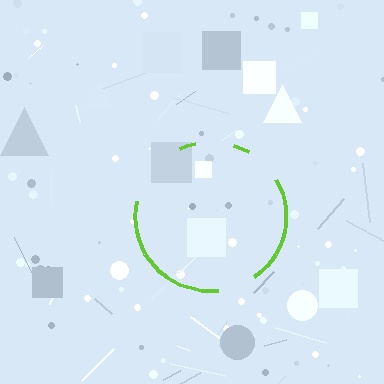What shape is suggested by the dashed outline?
The dashed outline suggests a circle.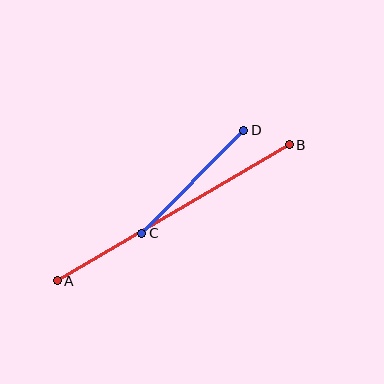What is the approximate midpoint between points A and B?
The midpoint is at approximately (173, 213) pixels.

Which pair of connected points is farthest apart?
Points A and B are farthest apart.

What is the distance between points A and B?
The distance is approximately 269 pixels.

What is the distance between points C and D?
The distance is approximately 145 pixels.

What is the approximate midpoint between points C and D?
The midpoint is at approximately (193, 182) pixels.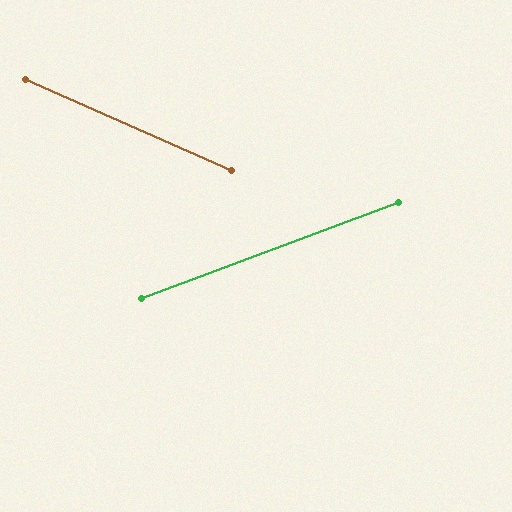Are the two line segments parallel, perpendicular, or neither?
Neither parallel nor perpendicular — they differ by about 44°.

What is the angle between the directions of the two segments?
Approximately 44 degrees.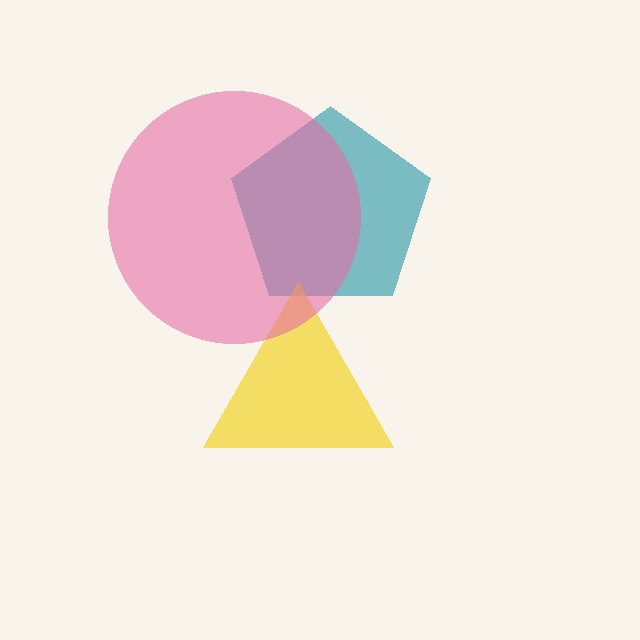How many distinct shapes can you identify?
There are 3 distinct shapes: a teal pentagon, a yellow triangle, a pink circle.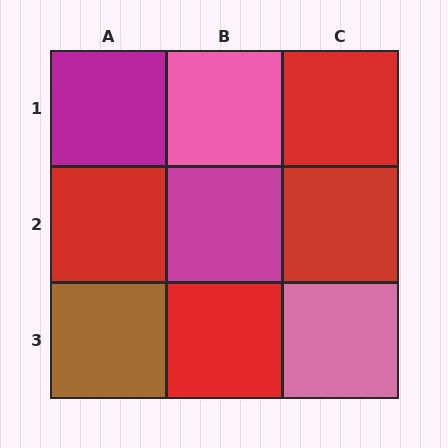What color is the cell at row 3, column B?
Red.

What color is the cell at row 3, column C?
Pink.